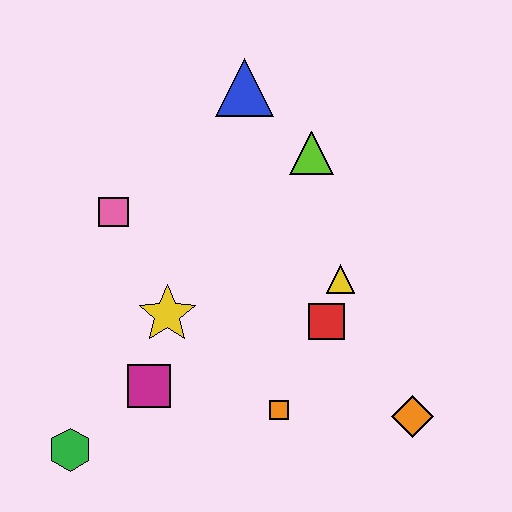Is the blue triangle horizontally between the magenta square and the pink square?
No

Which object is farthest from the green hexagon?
The blue triangle is farthest from the green hexagon.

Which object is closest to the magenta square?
The yellow star is closest to the magenta square.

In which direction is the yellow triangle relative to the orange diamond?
The yellow triangle is above the orange diamond.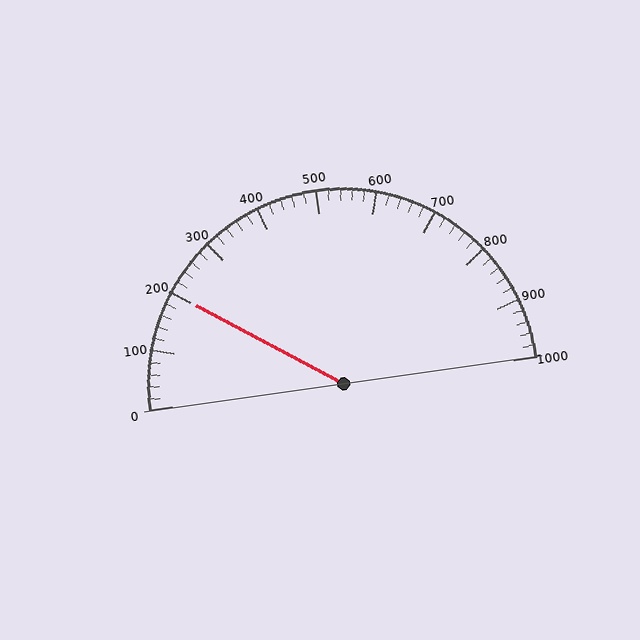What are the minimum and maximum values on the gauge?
The gauge ranges from 0 to 1000.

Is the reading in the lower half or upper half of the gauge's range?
The reading is in the lower half of the range (0 to 1000).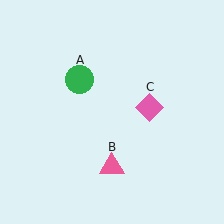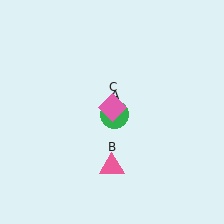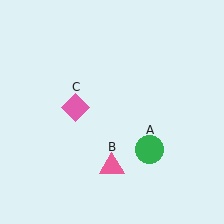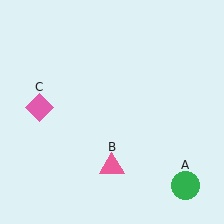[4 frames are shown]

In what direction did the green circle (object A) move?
The green circle (object A) moved down and to the right.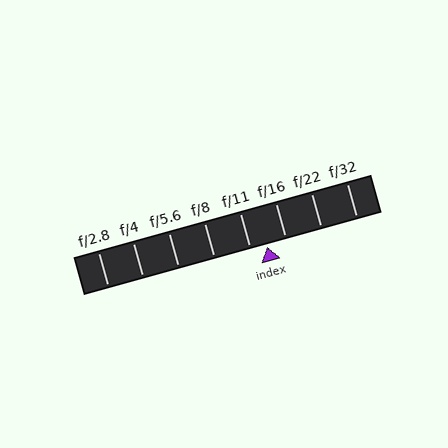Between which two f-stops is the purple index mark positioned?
The index mark is between f/11 and f/16.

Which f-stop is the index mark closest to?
The index mark is closest to f/11.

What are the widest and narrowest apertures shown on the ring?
The widest aperture shown is f/2.8 and the narrowest is f/32.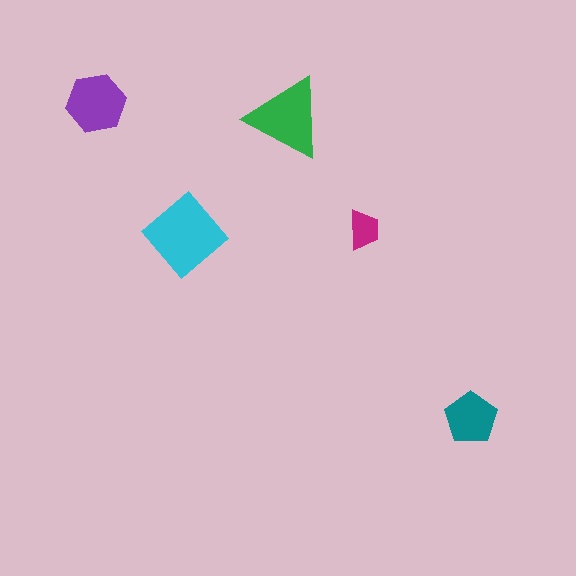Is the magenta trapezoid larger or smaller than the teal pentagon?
Smaller.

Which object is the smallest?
The magenta trapezoid.